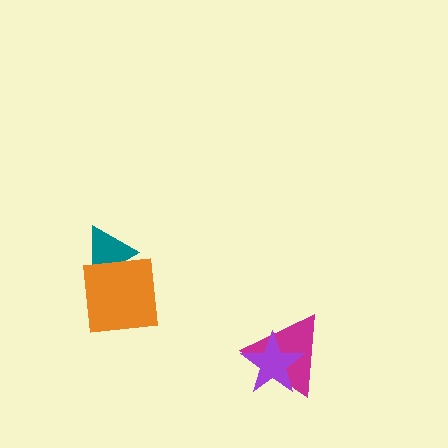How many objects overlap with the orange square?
1 object overlaps with the orange square.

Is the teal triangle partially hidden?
Yes, it is partially covered by another shape.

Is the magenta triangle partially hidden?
Yes, it is partially covered by another shape.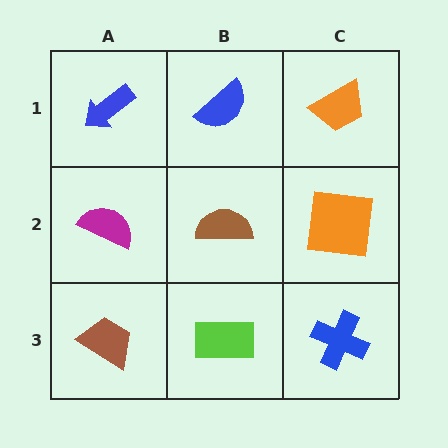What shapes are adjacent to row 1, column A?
A magenta semicircle (row 2, column A), a blue semicircle (row 1, column B).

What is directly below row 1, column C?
An orange square.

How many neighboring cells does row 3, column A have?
2.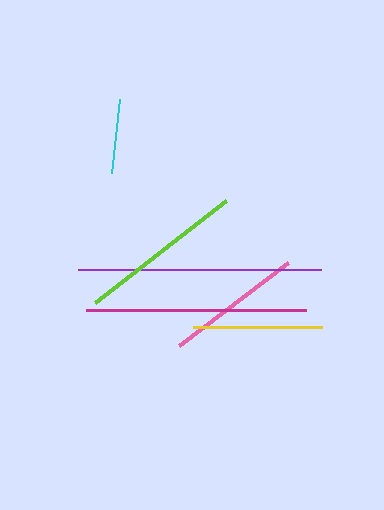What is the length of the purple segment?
The purple segment is approximately 243 pixels long.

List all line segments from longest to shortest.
From longest to shortest: purple, magenta, lime, pink, yellow, cyan.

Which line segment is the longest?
The purple line is the longest at approximately 243 pixels.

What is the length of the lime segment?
The lime segment is approximately 165 pixels long.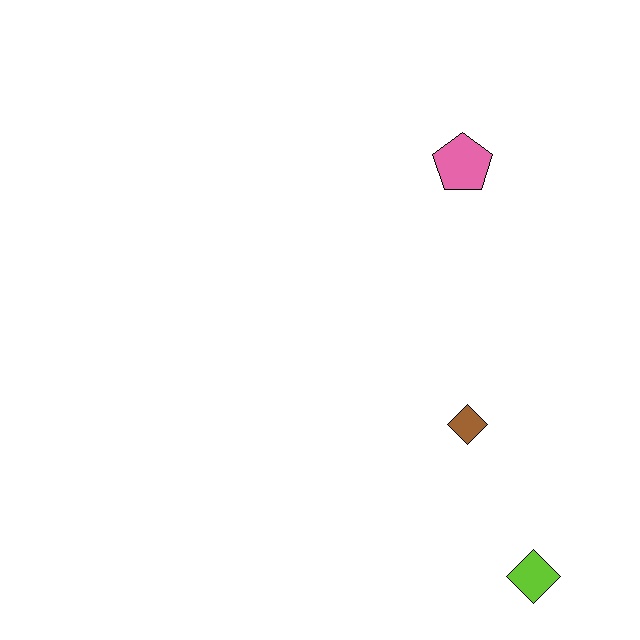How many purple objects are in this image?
There are no purple objects.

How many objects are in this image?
There are 3 objects.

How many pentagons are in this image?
There is 1 pentagon.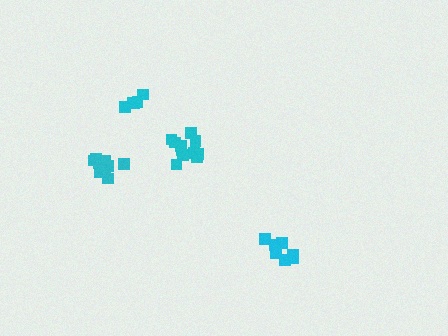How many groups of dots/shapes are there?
There are 4 groups.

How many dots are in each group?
Group 1: 9 dots, Group 2: 7 dots, Group 3: 11 dots, Group 4: 5 dots (32 total).